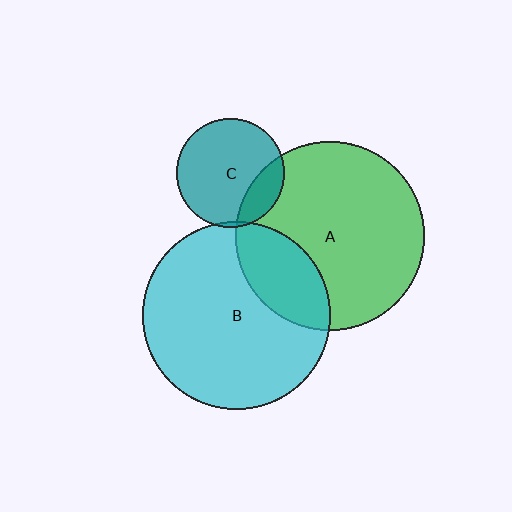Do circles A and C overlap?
Yes.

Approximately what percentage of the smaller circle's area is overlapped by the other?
Approximately 20%.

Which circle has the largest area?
Circle A (green).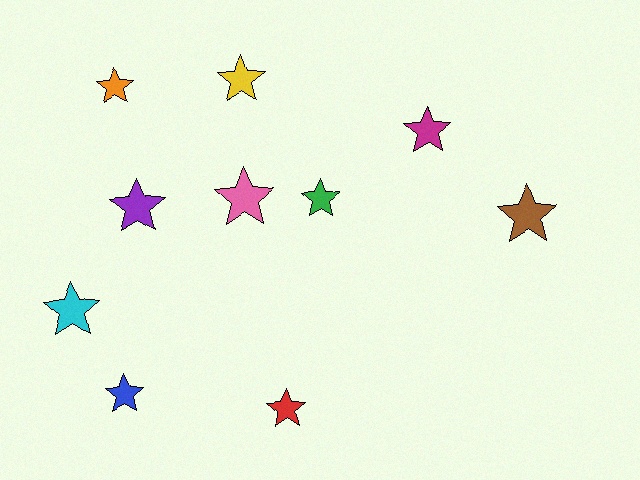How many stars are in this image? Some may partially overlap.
There are 10 stars.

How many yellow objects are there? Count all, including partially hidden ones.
There is 1 yellow object.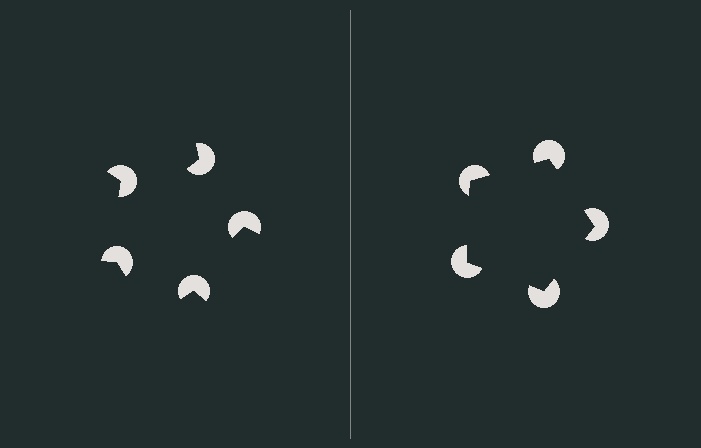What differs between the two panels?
The pac-man discs are positioned identically on both sides; only the wedge orientations differ. On the right they align to a pentagon; on the left they are misaligned.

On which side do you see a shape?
An illusory pentagon appears on the right side. On the left side the wedge cuts are rotated, so no coherent shape forms.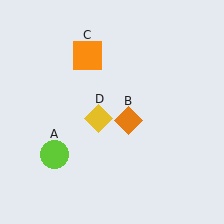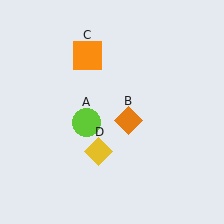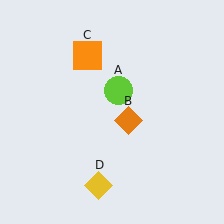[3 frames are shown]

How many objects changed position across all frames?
2 objects changed position: lime circle (object A), yellow diamond (object D).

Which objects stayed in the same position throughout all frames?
Orange diamond (object B) and orange square (object C) remained stationary.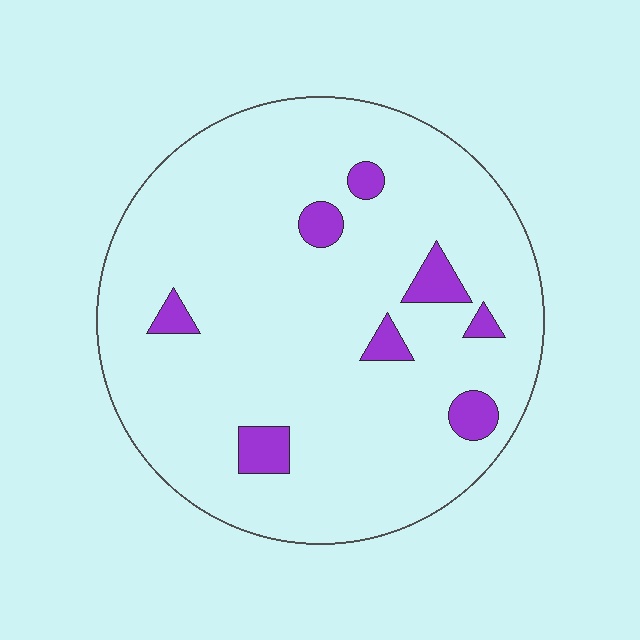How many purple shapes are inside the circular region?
8.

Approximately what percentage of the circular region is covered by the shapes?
Approximately 10%.